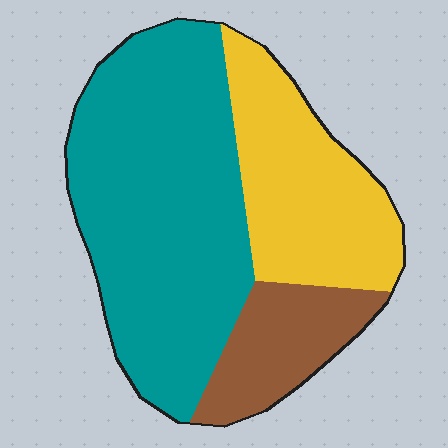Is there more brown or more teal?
Teal.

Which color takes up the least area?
Brown, at roughly 15%.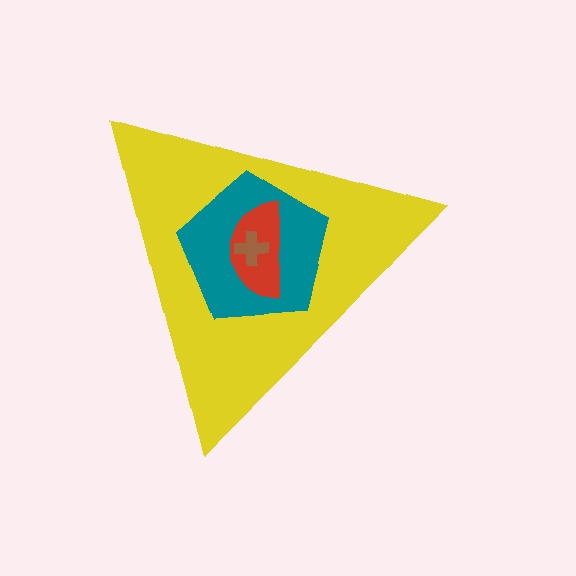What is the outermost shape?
The yellow triangle.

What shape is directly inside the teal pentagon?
The red semicircle.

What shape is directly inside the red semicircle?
The brown cross.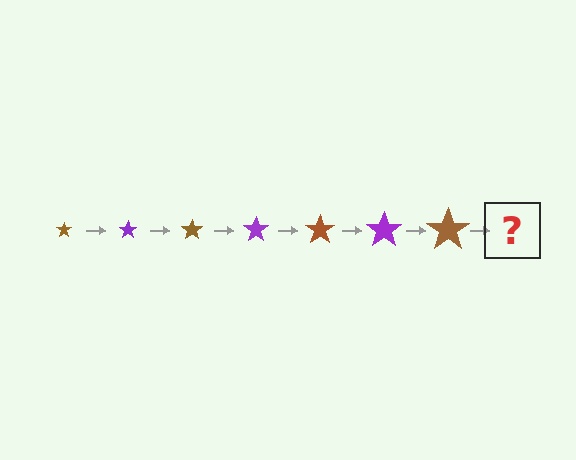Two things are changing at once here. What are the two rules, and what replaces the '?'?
The two rules are that the star grows larger each step and the color cycles through brown and purple. The '?' should be a purple star, larger than the previous one.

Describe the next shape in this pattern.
It should be a purple star, larger than the previous one.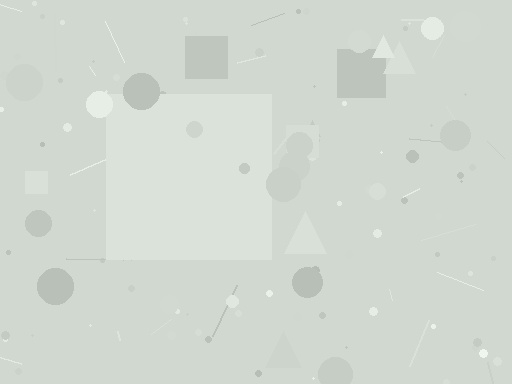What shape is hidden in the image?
A square is hidden in the image.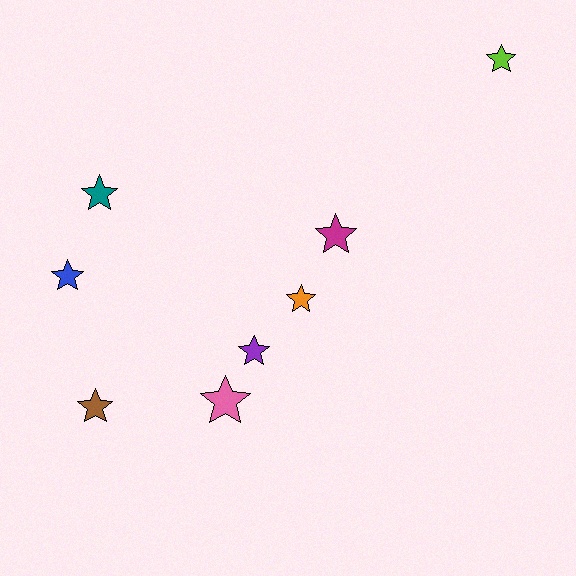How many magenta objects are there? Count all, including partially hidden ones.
There is 1 magenta object.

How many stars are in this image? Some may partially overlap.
There are 8 stars.